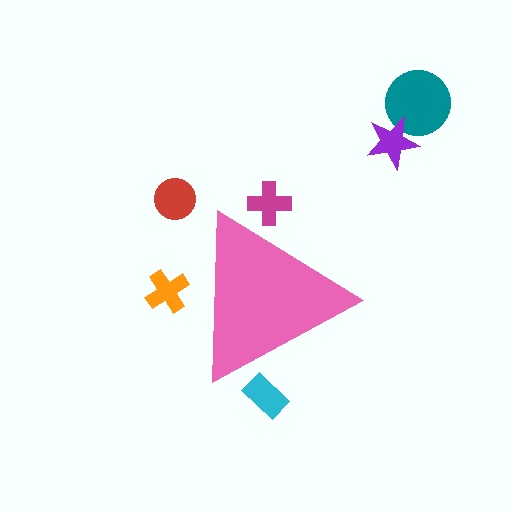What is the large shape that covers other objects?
A pink triangle.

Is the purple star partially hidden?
No, the purple star is fully visible.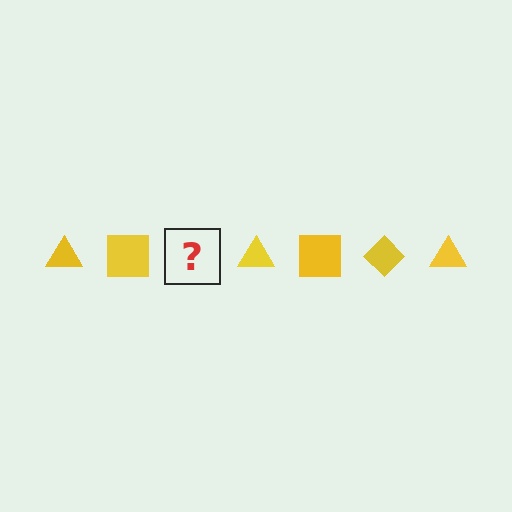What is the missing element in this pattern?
The missing element is a yellow diamond.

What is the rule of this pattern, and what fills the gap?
The rule is that the pattern cycles through triangle, square, diamond shapes in yellow. The gap should be filled with a yellow diamond.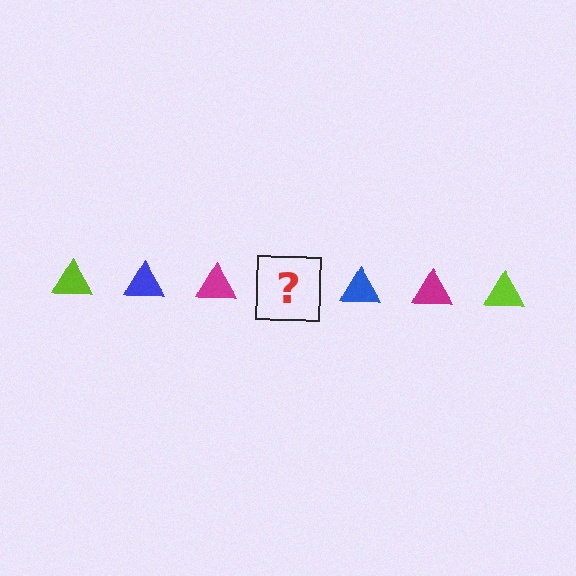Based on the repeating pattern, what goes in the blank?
The blank should be a lime triangle.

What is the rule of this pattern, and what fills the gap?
The rule is that the pattern cycles through lime, blue, magenta triangles. The gap should be filled with a lime triangle.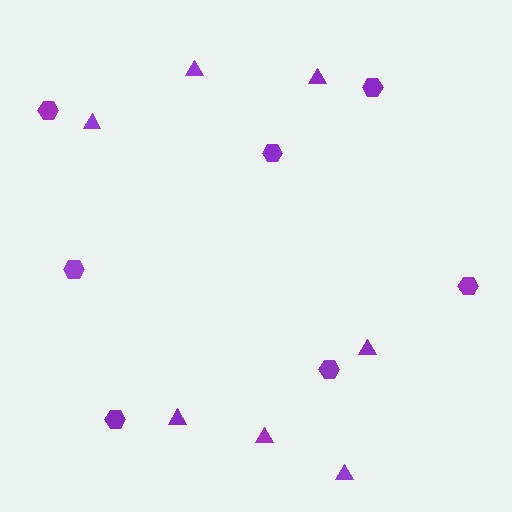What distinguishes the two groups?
There are 2 groups: one group of hexagons (7) and one group of triangles (7).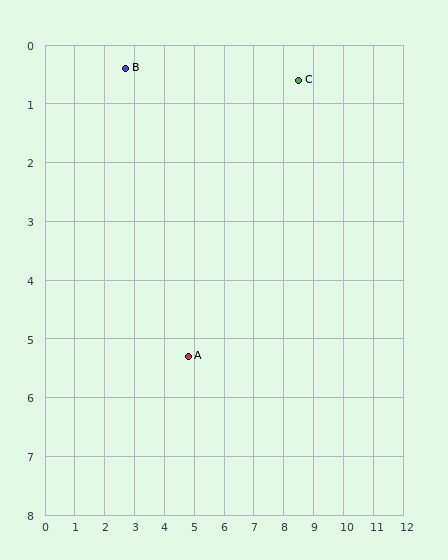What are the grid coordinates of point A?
Point A is at approximately (4.8, 5.3).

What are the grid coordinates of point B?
Point B is at approximately (2.7, 0.4).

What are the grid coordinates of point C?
Point C is at approximately (8.5, 0.6).